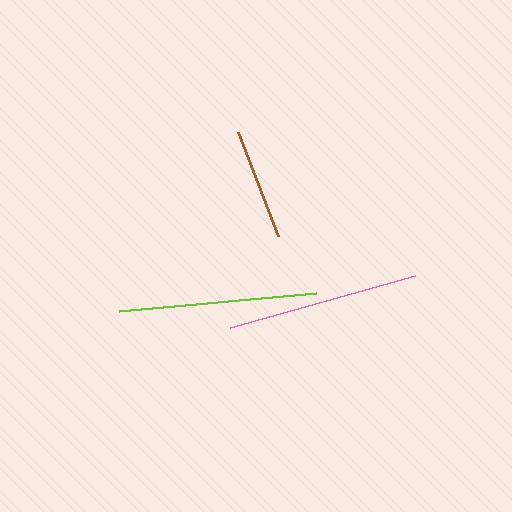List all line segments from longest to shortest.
From longest to shortest: lime, pink, brown.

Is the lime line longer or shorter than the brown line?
The lime line is longer than the brown line.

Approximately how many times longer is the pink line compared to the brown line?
The pink line is approximately 1.7 times the length of the brown line.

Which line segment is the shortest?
The brown line is the shortest at approximately 111 pixels.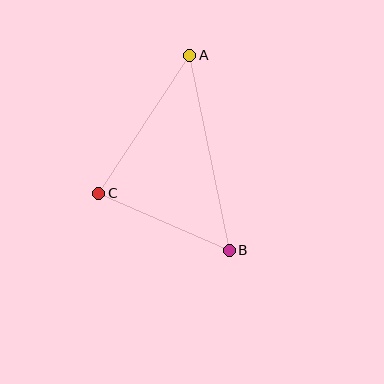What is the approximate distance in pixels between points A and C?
The distance between A and C is approximately 165 pixels.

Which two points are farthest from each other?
Points A and B are farthest from each other.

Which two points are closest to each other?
Points B and C are closest to each other.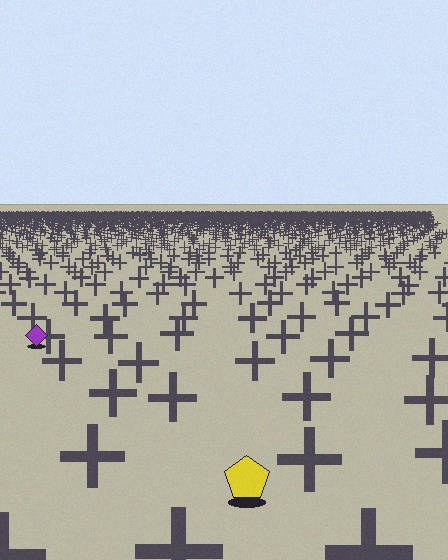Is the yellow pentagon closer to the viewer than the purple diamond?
Yes. The yellow pentagon is closer — you can tell from the texture gradient: the ground texture is coarser near it.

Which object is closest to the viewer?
The yellow pentagon is closest. The texture marks near it are larger and more spread out.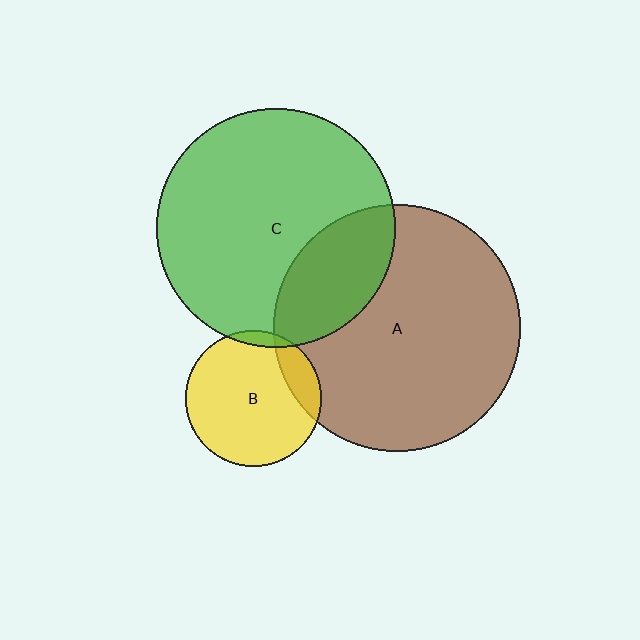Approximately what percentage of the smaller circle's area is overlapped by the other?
Approximately 5%.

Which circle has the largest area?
Circle A (brown).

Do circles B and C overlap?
Yes.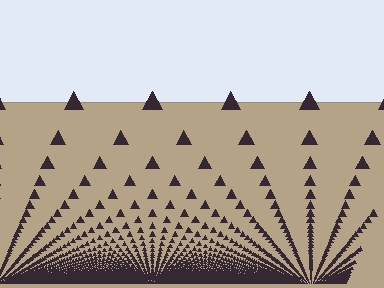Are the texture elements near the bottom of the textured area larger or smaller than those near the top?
Smaller. The gradient is inverted — elements near the bottom are smaller and denser.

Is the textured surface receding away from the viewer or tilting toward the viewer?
The surface appears to tilt toward the viewer. Texture elements get larger and sparser toward the top.